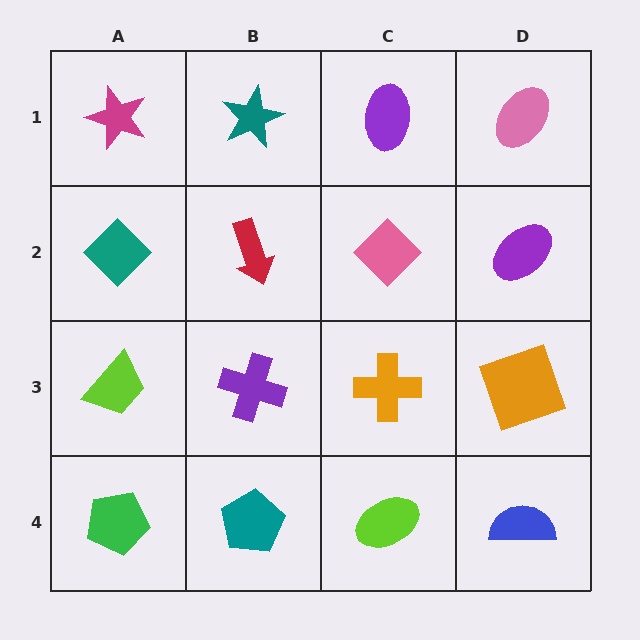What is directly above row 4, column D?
An orange square.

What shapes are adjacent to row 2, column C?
A purple ellipse (row 1, column C), an orange cross (row 3, column C), a red arrow (row 2, column B), a purple ellipse (row 2, column D).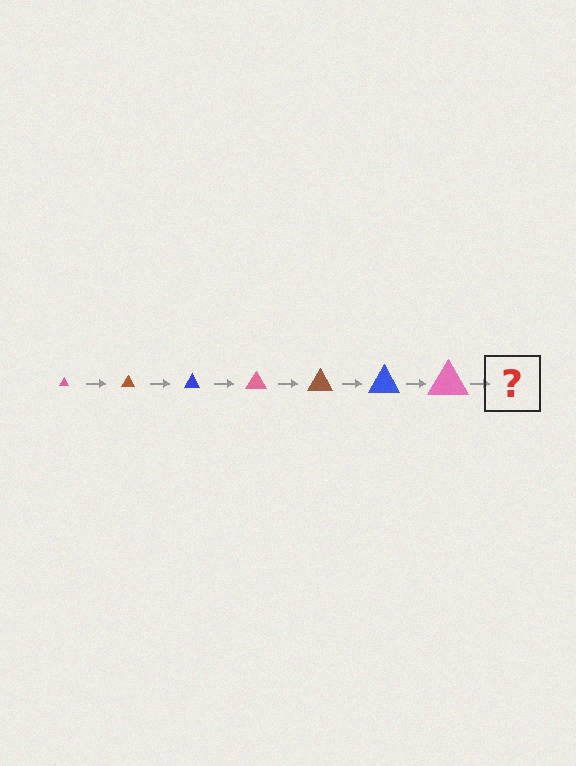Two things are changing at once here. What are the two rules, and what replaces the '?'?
The two rules are that the triangle grows larger each step and the color cycles through pink, brown, and blue. The '?' should be a brown triangle, larger than the previous one.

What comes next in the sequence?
The next element should be a brown triangle, larger than the previous one.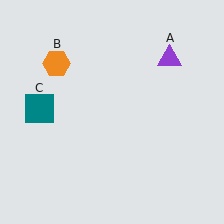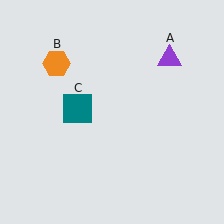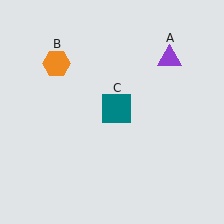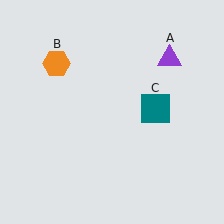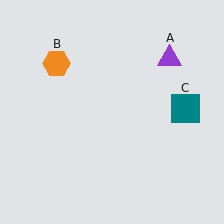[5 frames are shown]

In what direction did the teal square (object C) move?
The teal square (object C) moved right.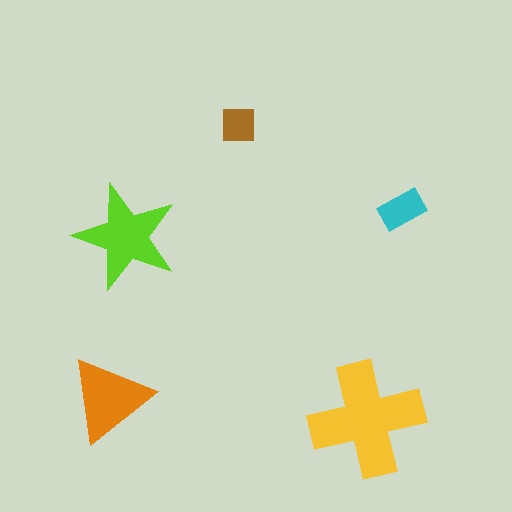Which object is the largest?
The yellow cross.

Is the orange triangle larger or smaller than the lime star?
Smaller.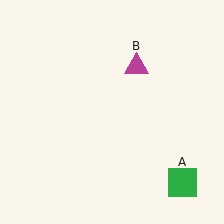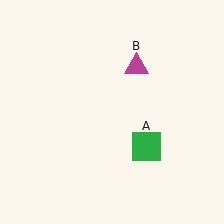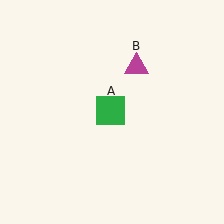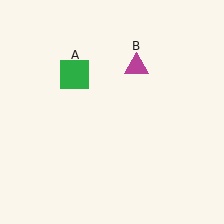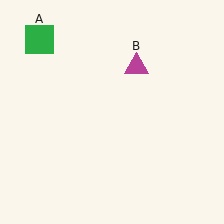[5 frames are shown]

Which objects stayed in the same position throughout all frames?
Magenta triangle (object B) remained stationary.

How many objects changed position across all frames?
1 object changed position: green square (object A).